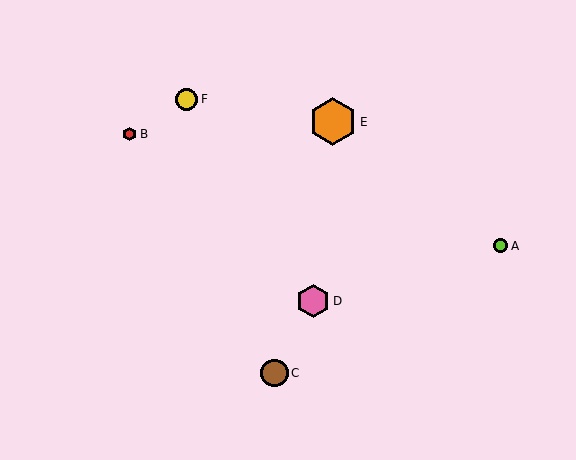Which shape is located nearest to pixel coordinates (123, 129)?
The red hexagon (labeled B) at (130, 134) is nearest to that location.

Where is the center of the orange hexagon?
The center of the orange hexagon is at (333, 122).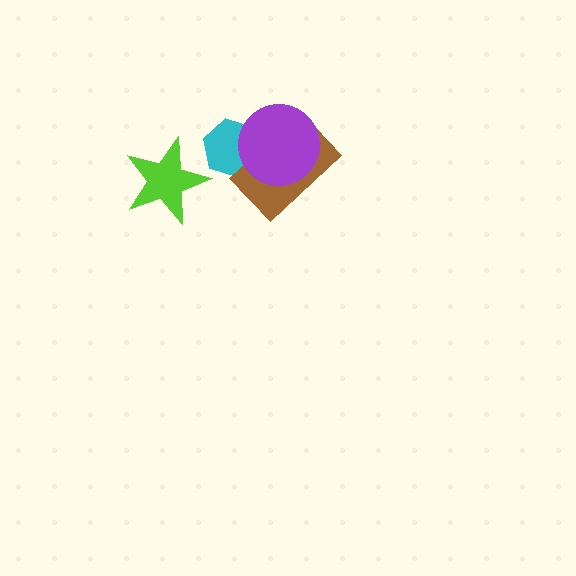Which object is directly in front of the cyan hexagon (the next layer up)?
The brown rectangle is directly in front of the cyan hexagon.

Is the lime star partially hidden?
No, no other shape covers it.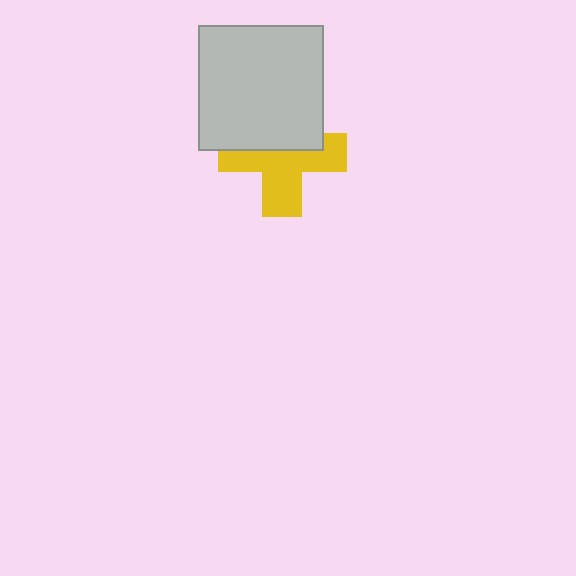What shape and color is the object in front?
The object in front is a light gray square.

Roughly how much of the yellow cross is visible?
About half of it is visible (roughly 57%).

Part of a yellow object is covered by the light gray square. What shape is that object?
It is a cross.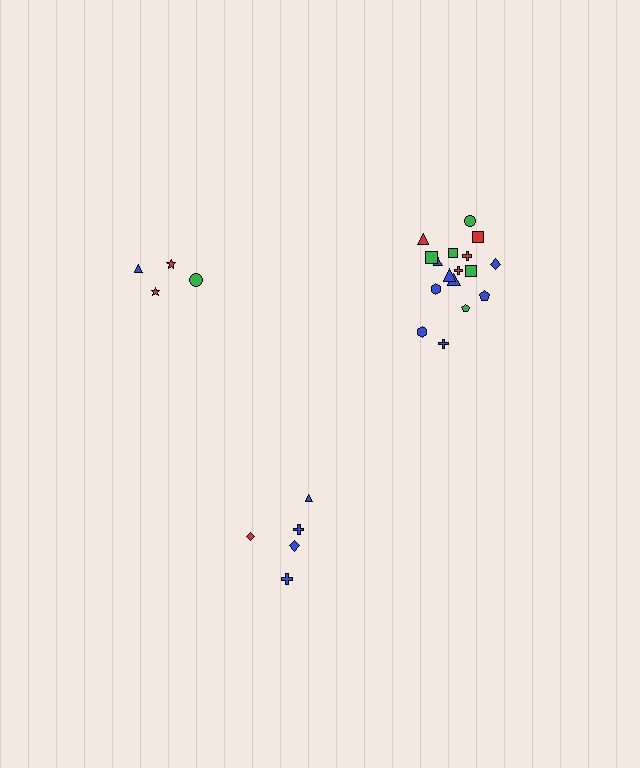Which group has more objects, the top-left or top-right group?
The top-right group.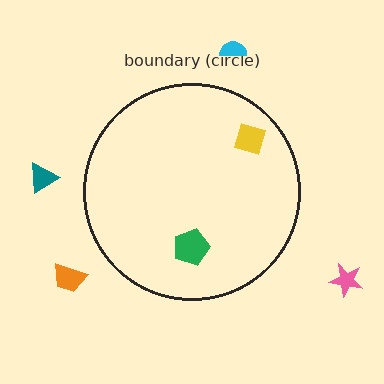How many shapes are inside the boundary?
2 inside, 4 outside.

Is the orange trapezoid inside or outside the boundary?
Outside.